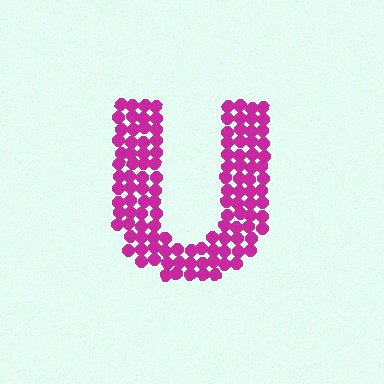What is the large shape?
The large shape is the letter U.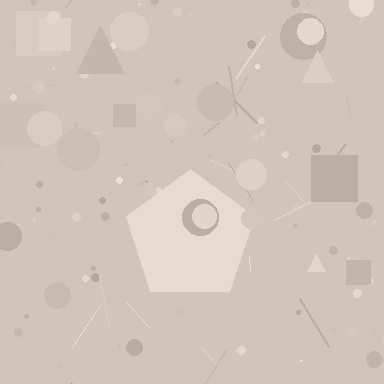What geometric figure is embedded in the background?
A pentagon is embedded in the background.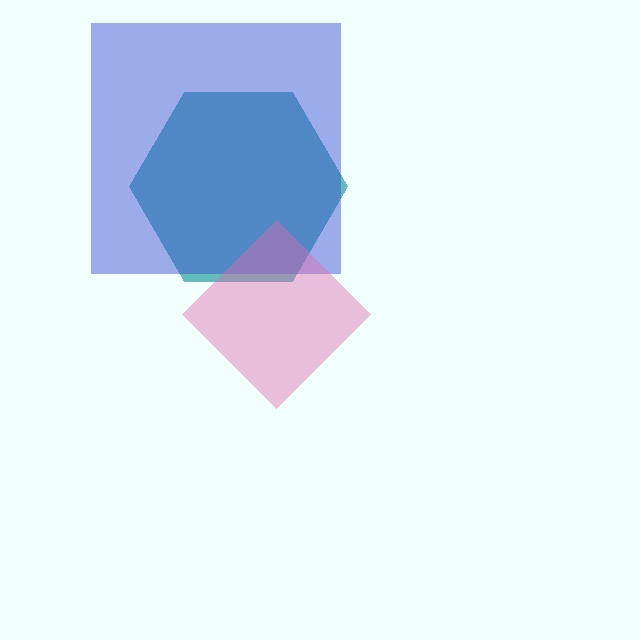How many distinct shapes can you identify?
There are 3 distinct shapes: a teal hexagon, a blue square, a pink diamond.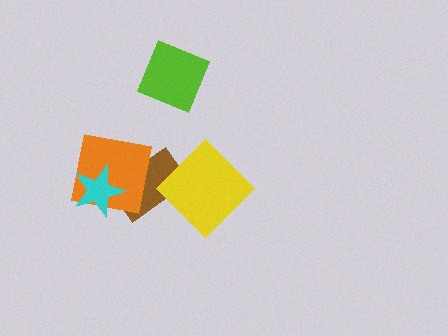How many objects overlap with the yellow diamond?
1 object overlaps with the yellow diamond.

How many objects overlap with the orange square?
2 objects overlap with the orange square.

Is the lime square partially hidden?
No, no other shape covers it.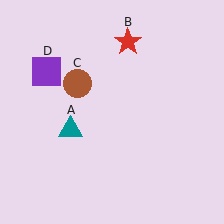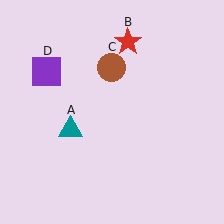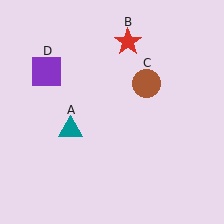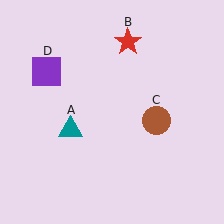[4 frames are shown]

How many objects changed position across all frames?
1 object changed position: brown circle (object C).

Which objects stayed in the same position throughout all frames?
Teal triangle (object A) and red star (object B) and purple square (object D) remained stationary.